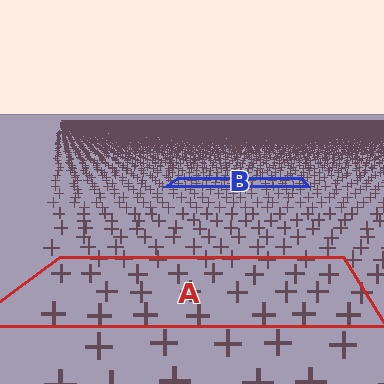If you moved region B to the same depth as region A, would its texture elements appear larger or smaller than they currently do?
They would appear larger. At a closer depth, the same texture elements are projected at a bigger on-screen size.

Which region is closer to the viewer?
Region A is closer. The texture elements there are larger and more spread out.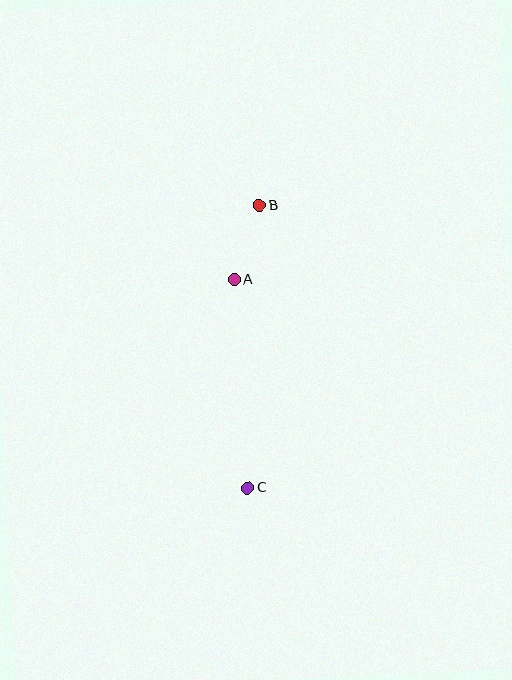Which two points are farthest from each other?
Points B and C are farthest from each other.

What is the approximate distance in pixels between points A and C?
The distance between A and C is approximately 208 pixels.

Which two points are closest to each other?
Points A and B are closest to each other.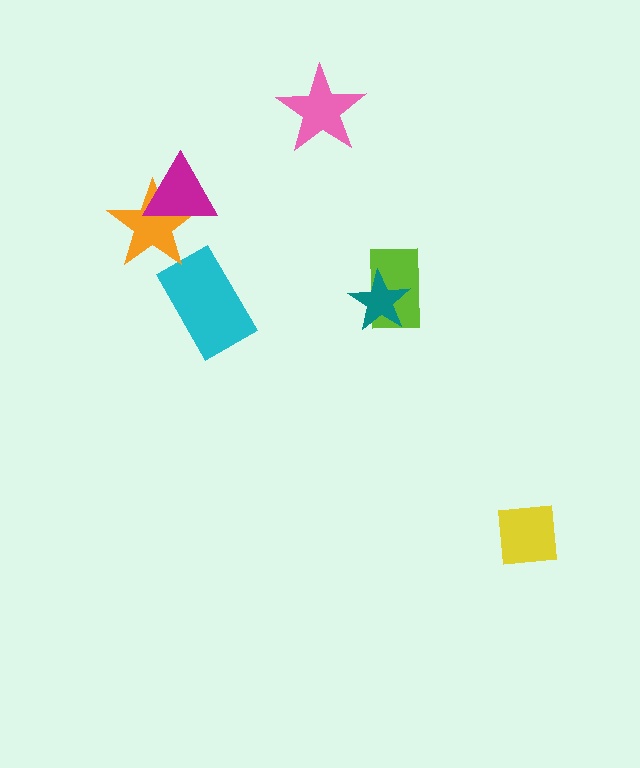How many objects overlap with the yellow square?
0 objects overlap with the yellow square.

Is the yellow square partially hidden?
No, no other shape covers it.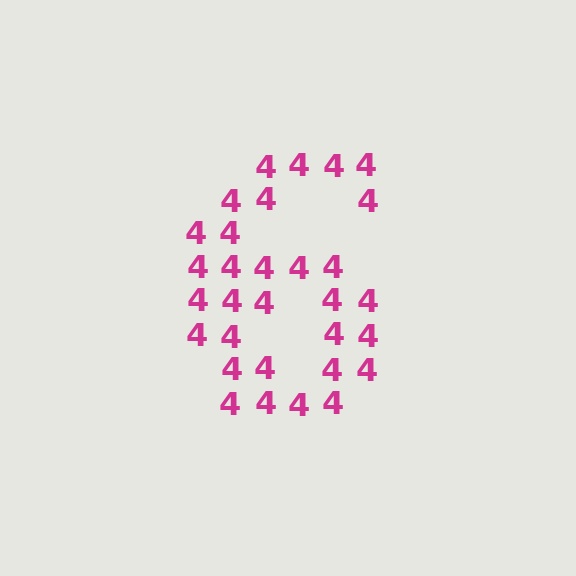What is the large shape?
The large shape is the digit 6.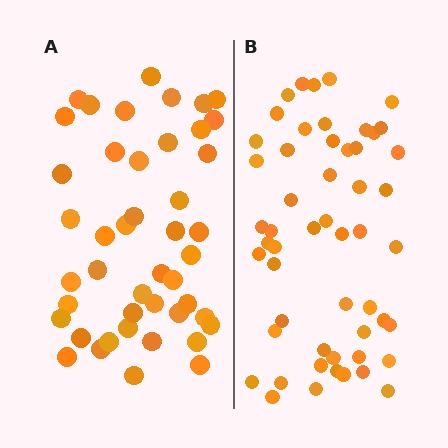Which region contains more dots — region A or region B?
Region B (the right region) has more dots.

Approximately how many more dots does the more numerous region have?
Region B has roughly 8 or so more dots than region A.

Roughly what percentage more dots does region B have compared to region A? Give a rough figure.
About 20% more.